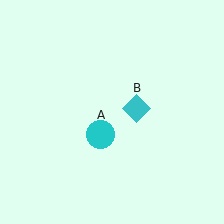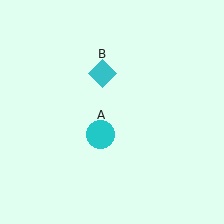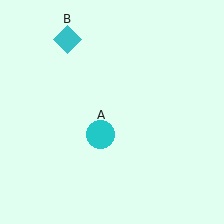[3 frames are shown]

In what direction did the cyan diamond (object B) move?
The cyan diamond (object B) moved up and to the left.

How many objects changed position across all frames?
1 object changed position: cyan diamond (object B).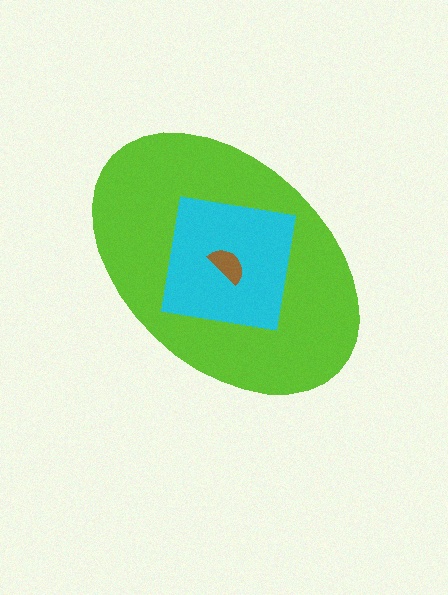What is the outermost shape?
The lime ellipse.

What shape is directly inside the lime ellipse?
The cyan square.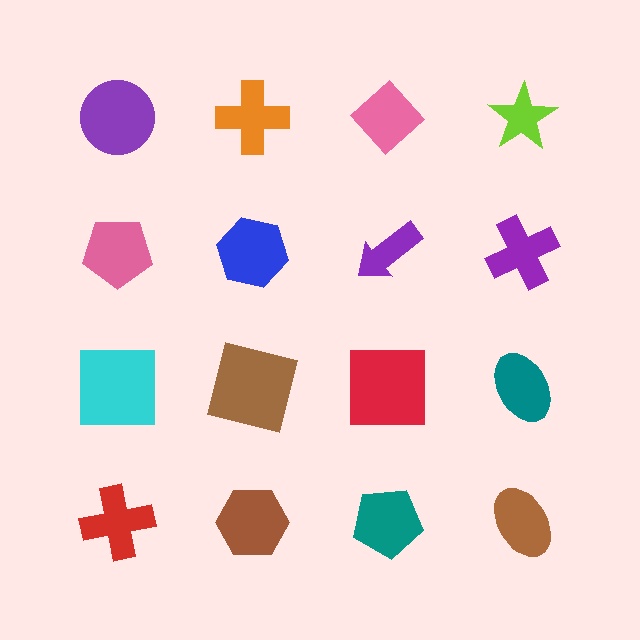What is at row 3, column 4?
A teal ellipse.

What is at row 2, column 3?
A purple arrow.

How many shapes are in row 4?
4 shapes.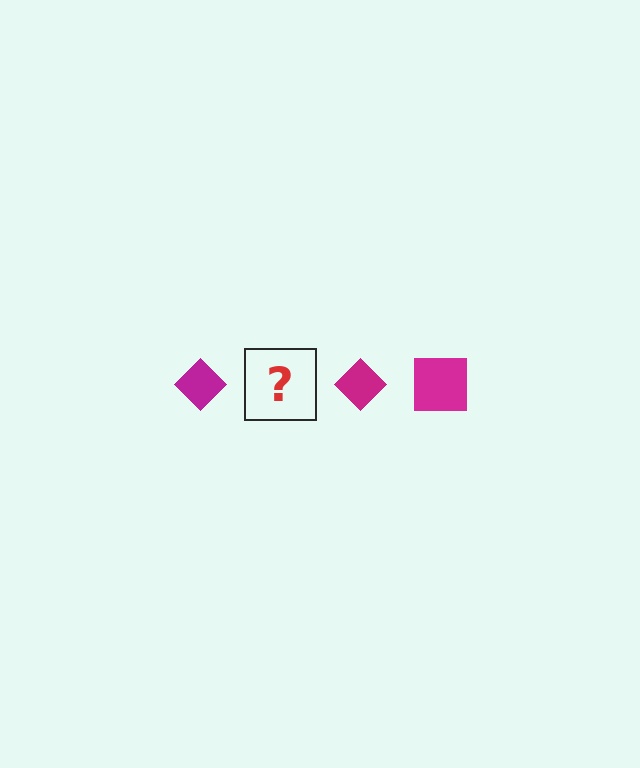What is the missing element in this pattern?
The missing element is a magenta square.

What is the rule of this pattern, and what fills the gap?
The rule is that the pattern cycles through diamond, square shapes in magenta. The gap should be filled with a magenta square.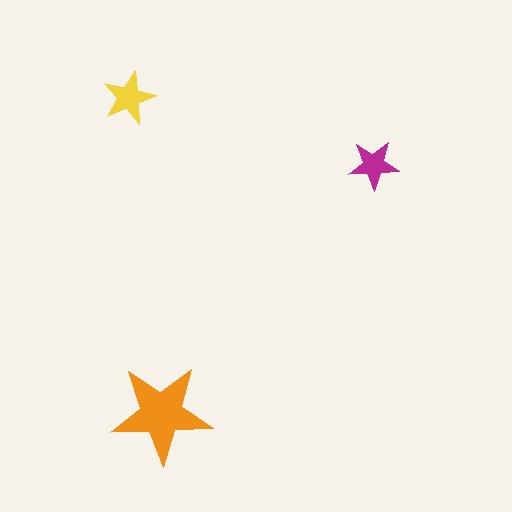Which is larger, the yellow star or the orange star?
The orange one.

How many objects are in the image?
There are 3 objects in the image.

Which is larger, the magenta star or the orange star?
The orange one.